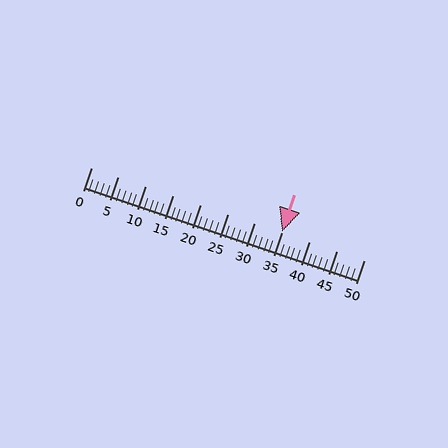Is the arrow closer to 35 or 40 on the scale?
The arrow is closer to 35.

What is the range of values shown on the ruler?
The ruler shows values from 0 to 50.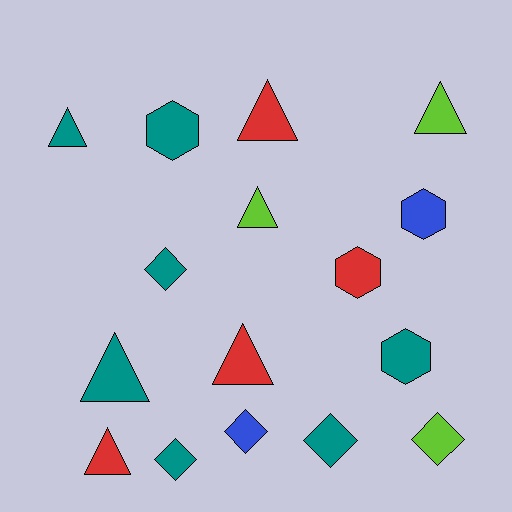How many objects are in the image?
There are 16 objects.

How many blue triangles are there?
There are no blue triangles.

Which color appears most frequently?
Teal, with 7 objects.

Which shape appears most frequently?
Triangle, with 7 objects.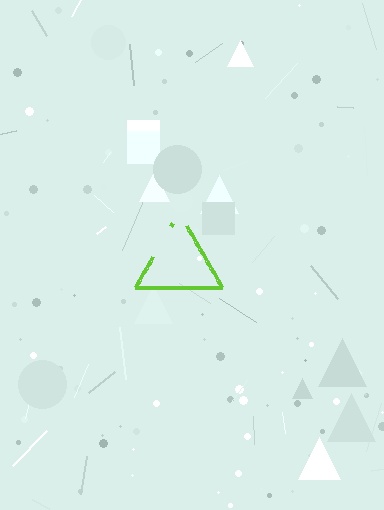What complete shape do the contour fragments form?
The contour fragments form a triangle.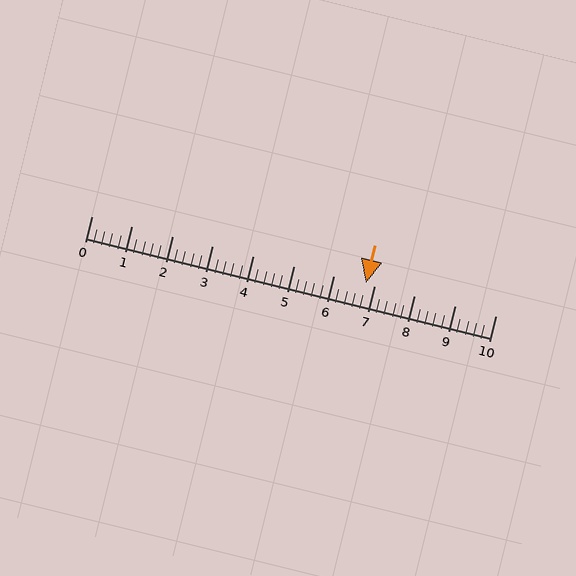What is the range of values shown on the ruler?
The ruler shows values from 0 to 10.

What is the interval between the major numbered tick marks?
The major tick marks are spaced 1 units apart.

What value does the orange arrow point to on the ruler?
The orange arrow points to approximately 6.8.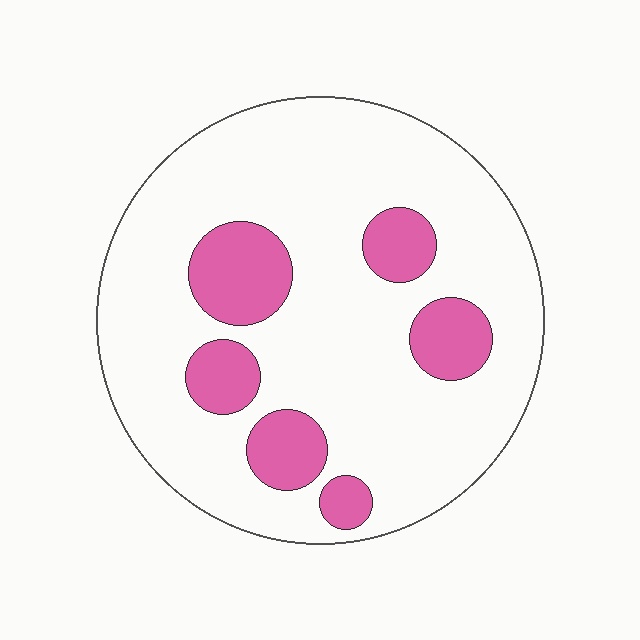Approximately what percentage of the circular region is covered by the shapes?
Approximately 20%.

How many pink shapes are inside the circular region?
6.